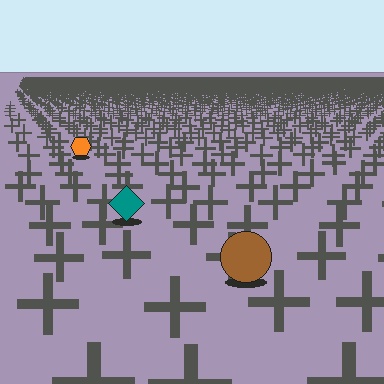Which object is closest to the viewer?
The brown circle is closest. The texture marks near it are larger and more spread out.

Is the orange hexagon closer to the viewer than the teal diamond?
No. The teal diamond is closer — you can tell from the texture gradient: the ground texture is coarser near it.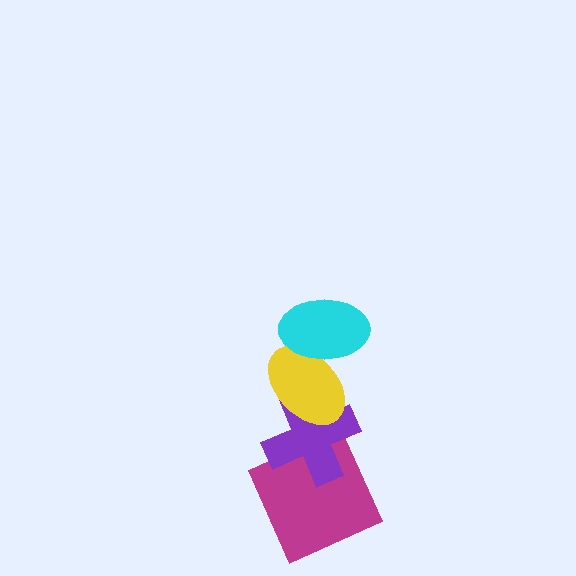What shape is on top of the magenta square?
The purple cross is on top of the magenta square.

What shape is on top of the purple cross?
The yellow ellipse is on top of the purple cross.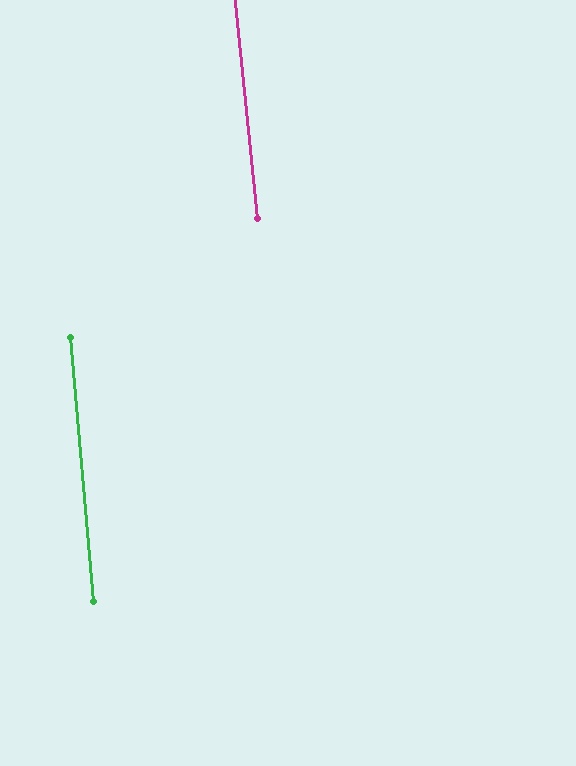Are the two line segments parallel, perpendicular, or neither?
Parallel — their directions differ by only 1.0°.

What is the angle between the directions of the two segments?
Approximately 1 degree.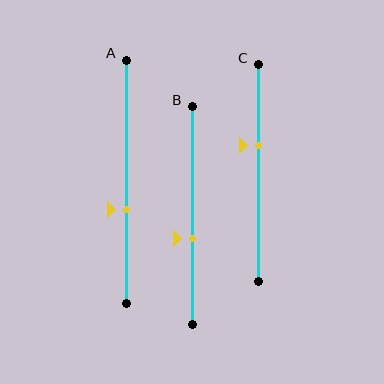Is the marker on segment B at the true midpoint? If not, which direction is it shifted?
No, the marker on segment B is shifted downward by about 11% of the segment length.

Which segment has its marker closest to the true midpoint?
Segment B has its marker closest to the true midpoint.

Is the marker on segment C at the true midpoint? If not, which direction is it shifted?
No, the marker on segment C is shifted upward by about 13% of the segment length.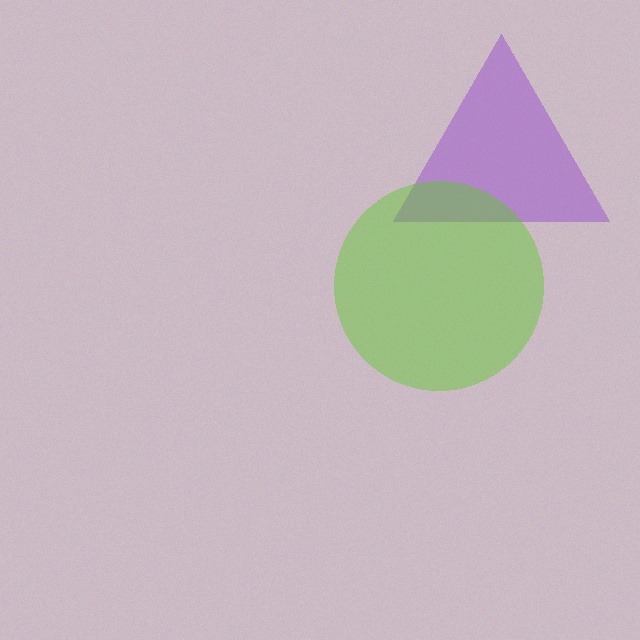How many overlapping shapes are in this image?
There are 2 overlapping shapes in the image.